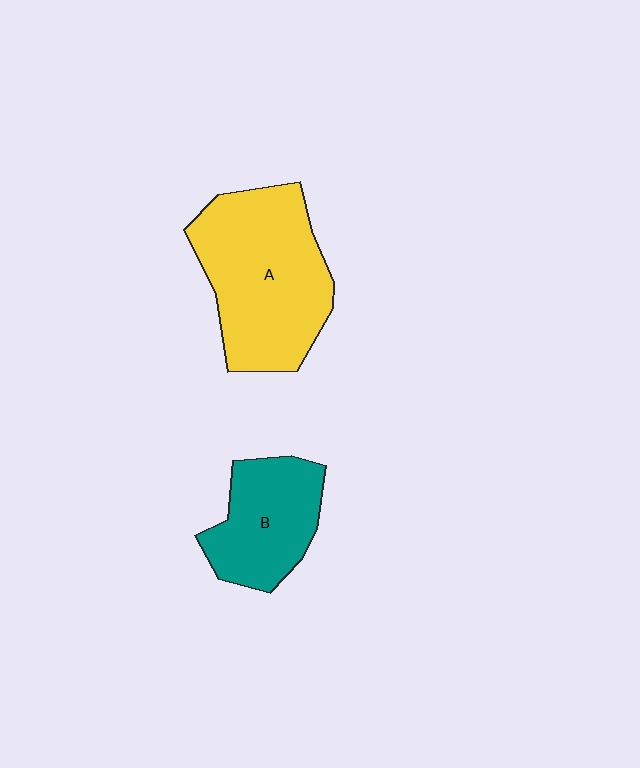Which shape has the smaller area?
Shape B (teal).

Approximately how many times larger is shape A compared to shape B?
Approximately 1.7 times.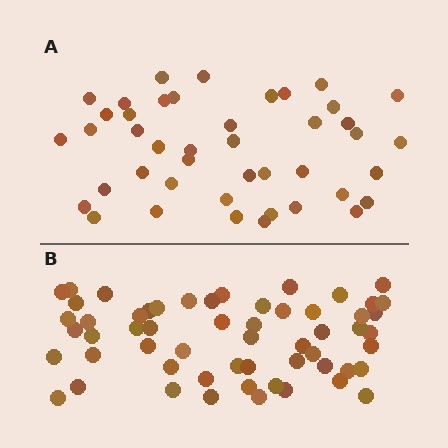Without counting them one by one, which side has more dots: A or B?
Region B (the bottom region) has more dots.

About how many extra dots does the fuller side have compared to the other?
Region B has approximately 15 more dots than region A.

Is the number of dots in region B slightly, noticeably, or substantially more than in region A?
Region B has noticeably more, but not dramatically so. The ratio is roughly 1.3 to 1.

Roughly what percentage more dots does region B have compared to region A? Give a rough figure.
About 35% more.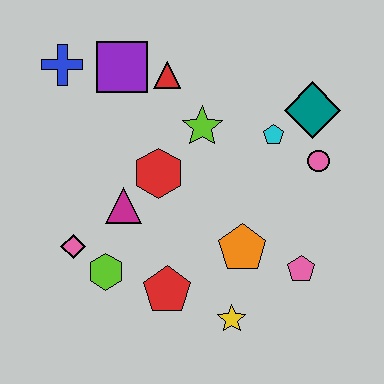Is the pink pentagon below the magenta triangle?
Yes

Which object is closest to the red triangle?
The purple square is closest to the red triangle.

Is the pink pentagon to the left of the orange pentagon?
No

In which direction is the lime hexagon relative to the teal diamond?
The lime hexagon is to the left of the teal diamond.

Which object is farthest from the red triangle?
The yellow star is farthest from the red triangle.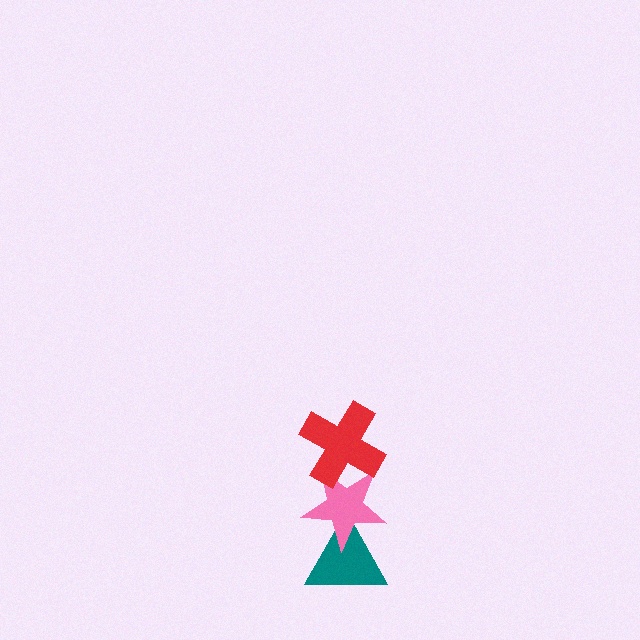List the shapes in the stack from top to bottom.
From top to bottom: the red cross, the pink star, the teal triangle.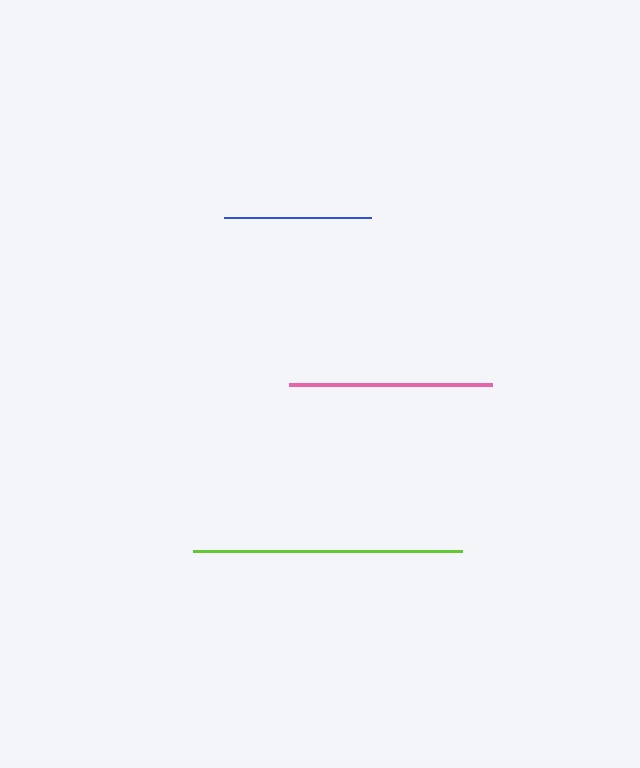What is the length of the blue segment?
The blue segment is approximately 148 pixels long.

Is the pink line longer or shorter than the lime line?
The lime line is longer than the pink line.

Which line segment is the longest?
The lime line is the longest at approximately 270 pixels.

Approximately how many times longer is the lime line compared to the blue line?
The lime line is approximately 1.8 times the length of the blue line.